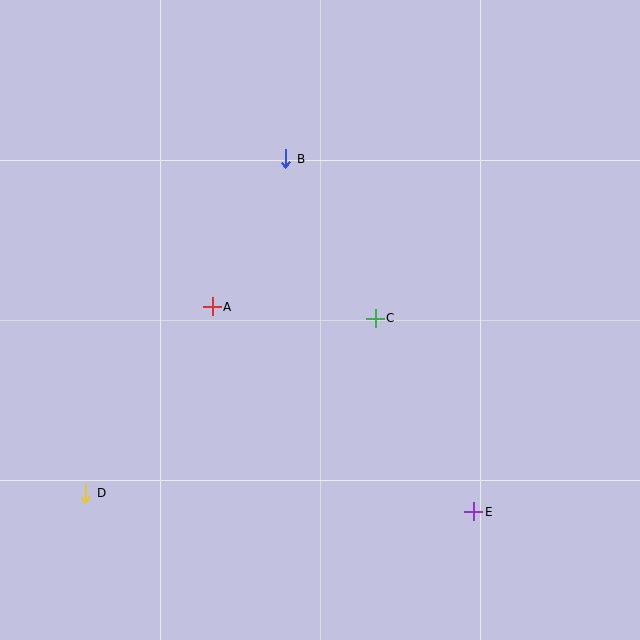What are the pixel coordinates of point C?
Point C is at (375, 318).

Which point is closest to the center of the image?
Point C at (375, 318) is closest to the center.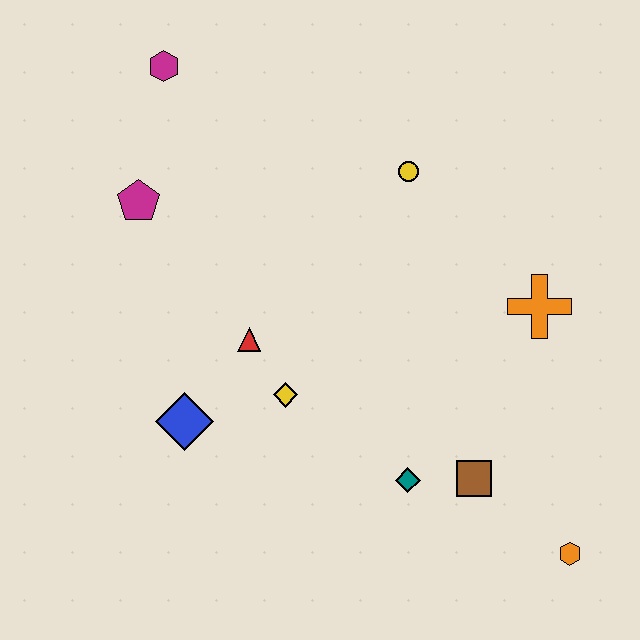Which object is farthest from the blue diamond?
The orange hexagon is farthest from the blue diamond.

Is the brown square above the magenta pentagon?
No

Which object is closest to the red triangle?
The yellow diamond is closest to the red triangle.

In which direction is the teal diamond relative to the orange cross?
The teal diamond is below the orange cross.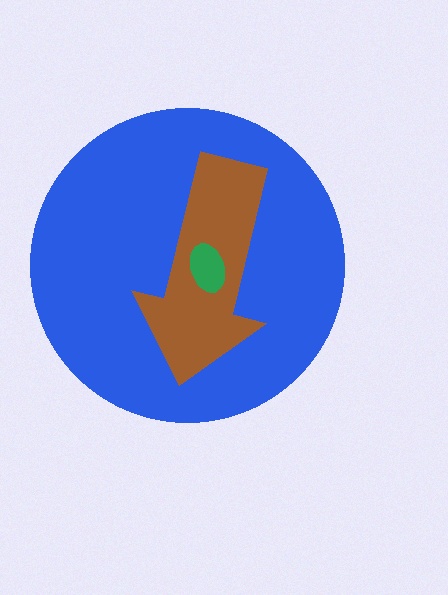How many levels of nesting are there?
3.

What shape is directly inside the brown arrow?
The green ellipse.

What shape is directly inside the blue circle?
The brown arrow.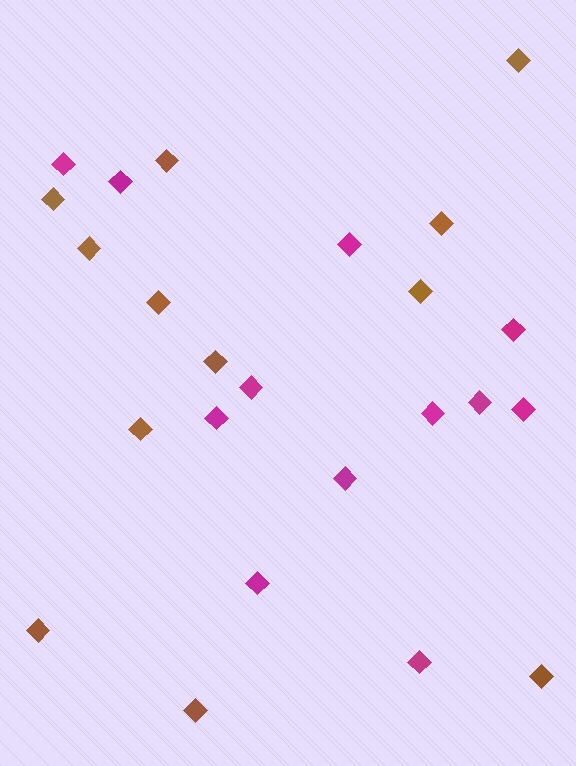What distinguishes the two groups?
There are 2 groups: one group of brown diamonds (12) and one group of magenta diamonds (12).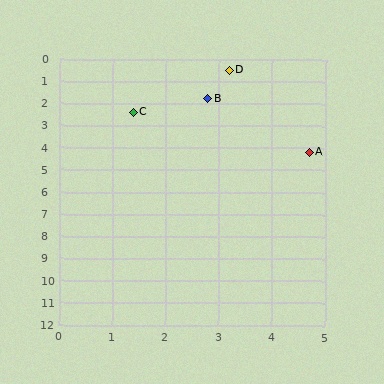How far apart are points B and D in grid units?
Points B and D are about 1.4 grid units apart.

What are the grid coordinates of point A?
Point A is at approximately (4.7, 4.2).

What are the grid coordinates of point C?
Point C is at approximately (1.4, 2.4).